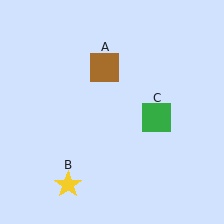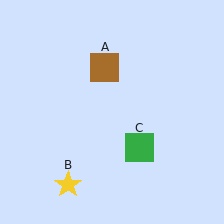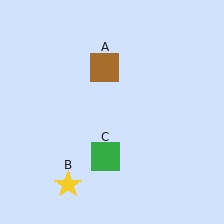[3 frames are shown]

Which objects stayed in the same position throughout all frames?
Brown square (object A) and yellow star (object B) remained stationary.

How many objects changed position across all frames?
1 object changed position: green square (object C).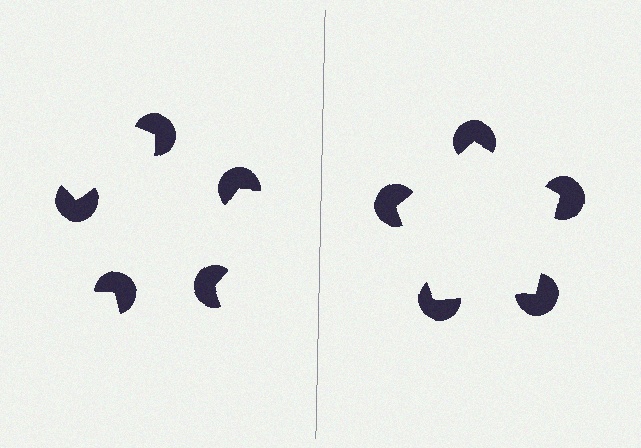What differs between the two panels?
The pac-man discs are positioned identically on both sides; only the wedge orientations differ. On the right they align to a pentagon; on the left they are misaligned.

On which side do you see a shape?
An illusory pentagon appears on the right side. On the left side the wedge cuts are rotated, so no coherent shape forms.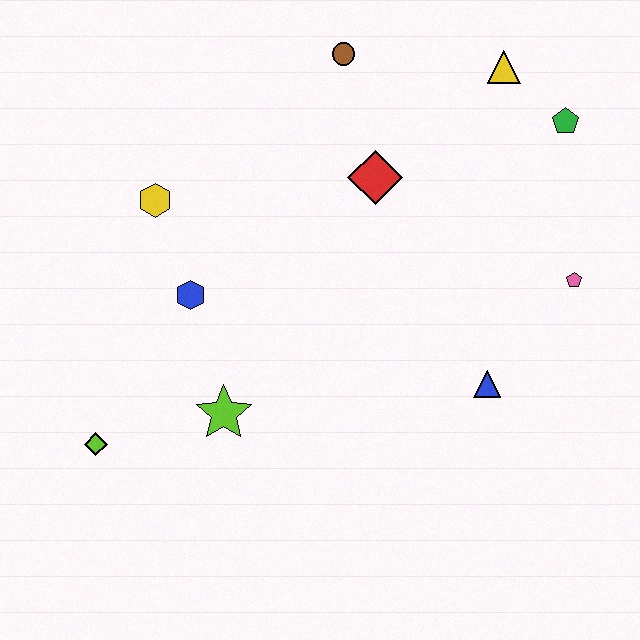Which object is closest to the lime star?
The blue hexagon is closest to the lime star.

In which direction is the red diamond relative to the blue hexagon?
The red diamond is to the right of the blue hexagon.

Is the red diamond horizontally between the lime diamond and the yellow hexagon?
No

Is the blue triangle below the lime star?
No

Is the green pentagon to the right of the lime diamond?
Yes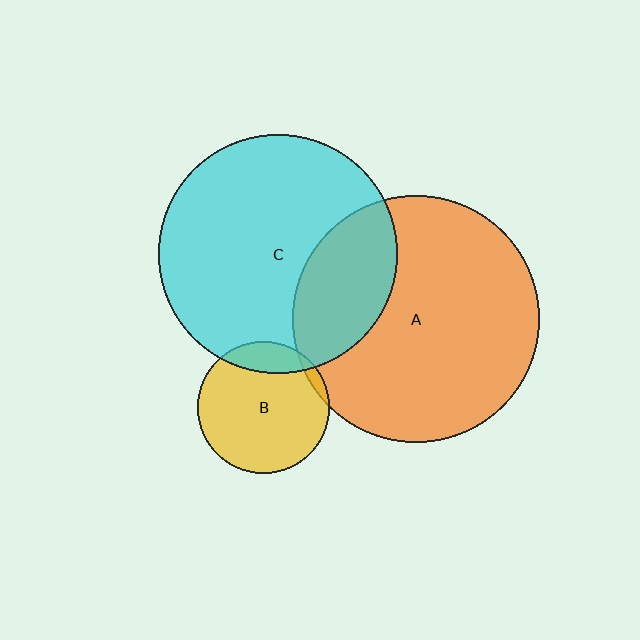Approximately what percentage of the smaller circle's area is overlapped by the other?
Approximately 15%.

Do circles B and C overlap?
Yes.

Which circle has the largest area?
Circle A (orange).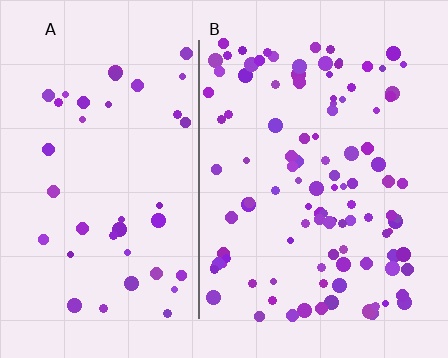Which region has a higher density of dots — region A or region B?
B (the right).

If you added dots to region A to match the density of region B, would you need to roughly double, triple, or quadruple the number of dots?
Approximately triple.